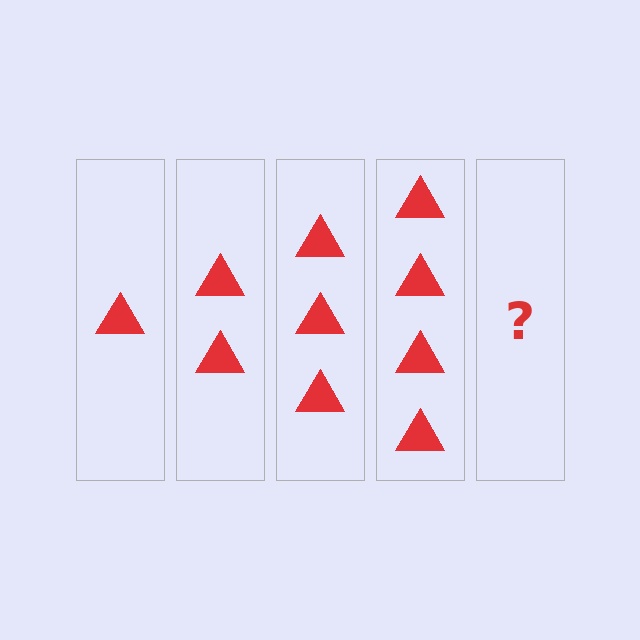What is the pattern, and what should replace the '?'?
The pattern is that each step adds one more triangle. The '?' should be 5 triangles.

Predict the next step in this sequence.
The next step is 5 triangles.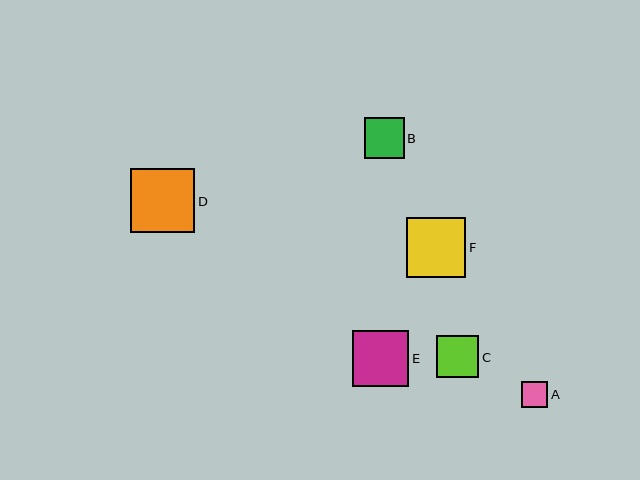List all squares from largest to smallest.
From largest to smallest: D, F, E, C, B, A.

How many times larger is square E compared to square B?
Square E is approximately 1.4 times the size of square B.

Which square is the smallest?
Square A is the smallest with a size of approximately 26 pixels.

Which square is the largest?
Square D is the largest with a size of approximately 64 pixels.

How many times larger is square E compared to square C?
Square E is approximately 1.3 times the size of square C.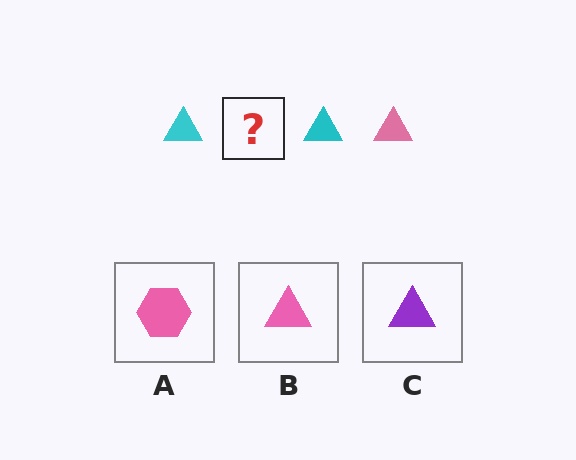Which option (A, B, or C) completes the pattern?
B.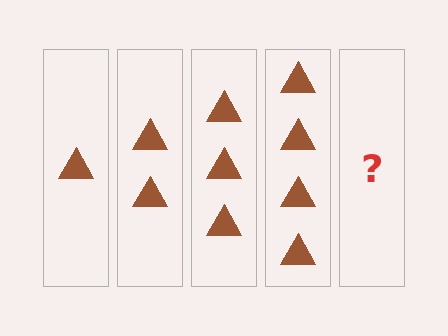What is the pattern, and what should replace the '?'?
The pattern is that each step adds one more triangle. The '?' should be 5 triangles.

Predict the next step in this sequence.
The next step is 5 triangles.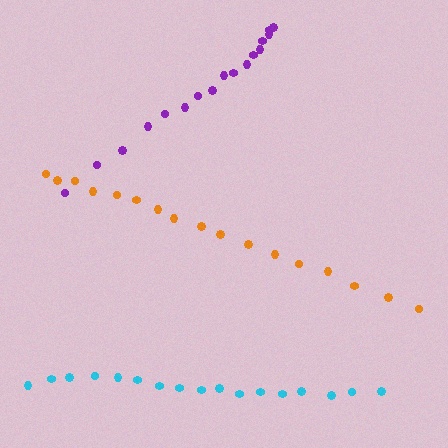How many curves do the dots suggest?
There are 3 distinct paths.